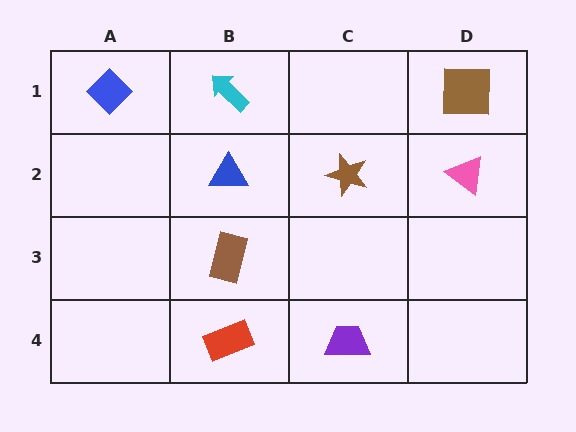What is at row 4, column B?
A red rectangle.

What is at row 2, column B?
A blue triangle.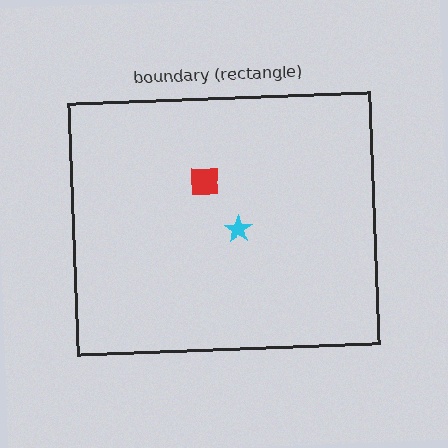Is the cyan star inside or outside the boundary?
Inside.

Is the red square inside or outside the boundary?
Inside.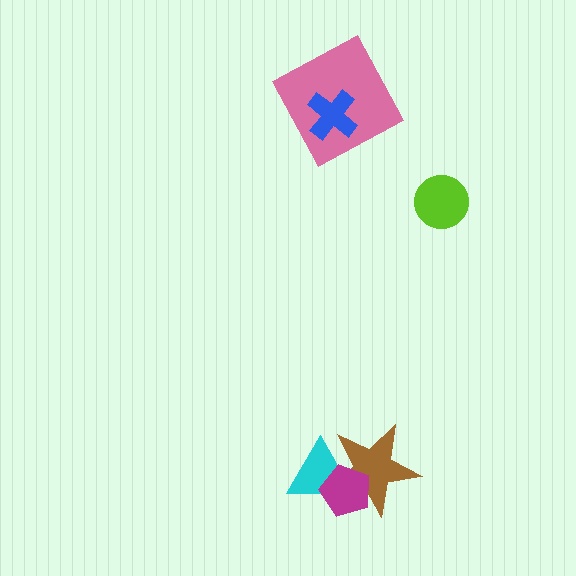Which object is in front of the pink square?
The blue cross is in front of the pink square.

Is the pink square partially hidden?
Yes, it is partially covered by another shape.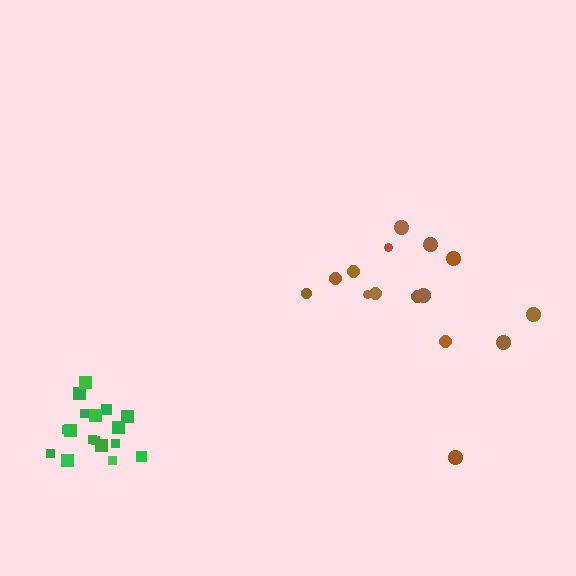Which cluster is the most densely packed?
Green.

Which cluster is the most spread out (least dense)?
Brown.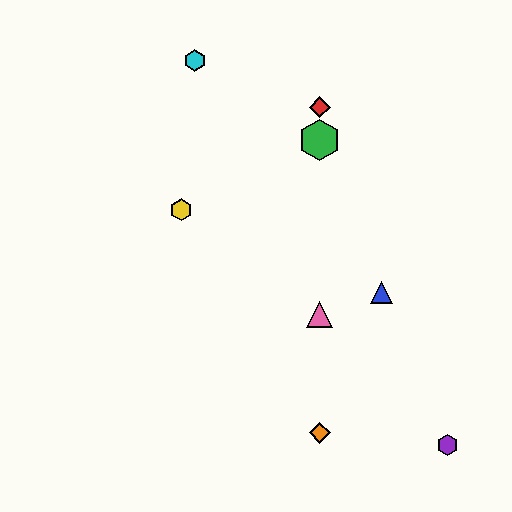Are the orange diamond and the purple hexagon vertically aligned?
No, the orange diamond is at x≈320 and the purple hexagon is at x≈448.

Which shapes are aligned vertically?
The red diamond, the green hexagon, the orange diamond, the pink triangle are aligned vertically.